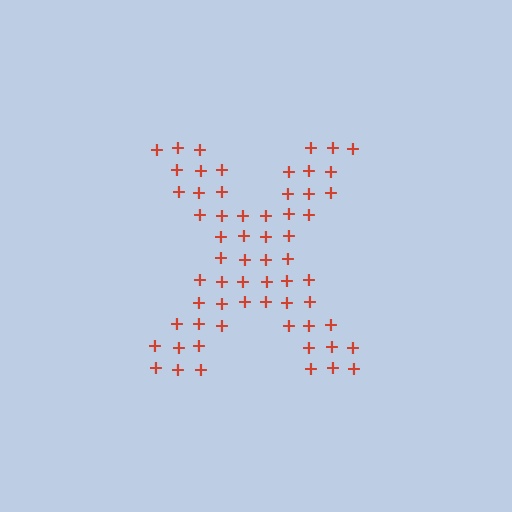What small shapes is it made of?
It is made of small plus signs.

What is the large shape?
The large shape is the letter X.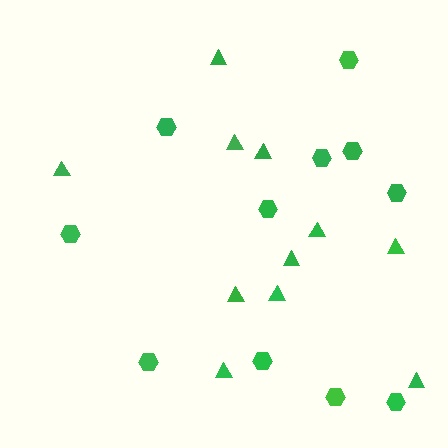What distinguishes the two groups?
There are 2 groups: one group of triangles (11) and one group of hexagons (11).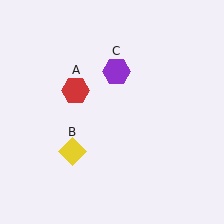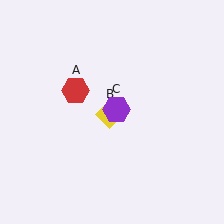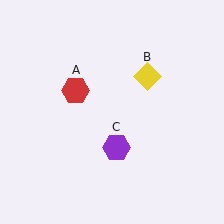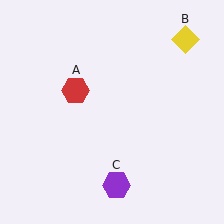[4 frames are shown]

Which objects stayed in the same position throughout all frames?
Red hexagon (object A) remained stationary.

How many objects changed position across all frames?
2 objects changed position: yellow diamond (object B), purple hexagon (object C).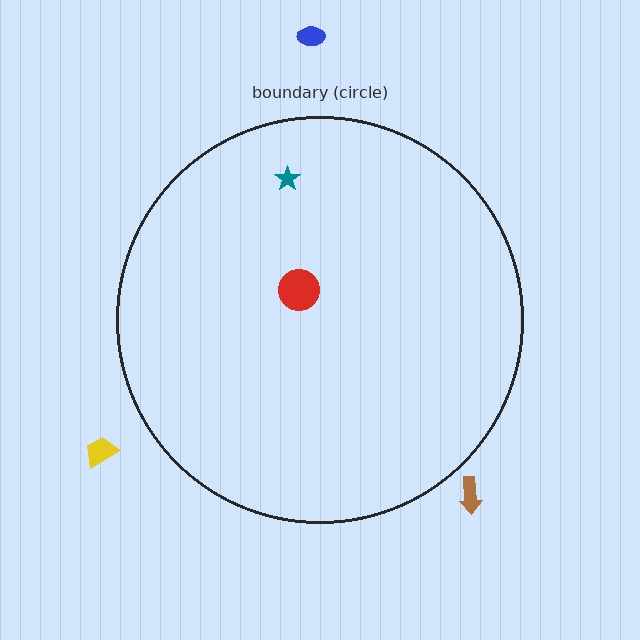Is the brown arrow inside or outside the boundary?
Outside.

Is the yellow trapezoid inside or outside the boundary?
Outside.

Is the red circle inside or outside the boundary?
Inside.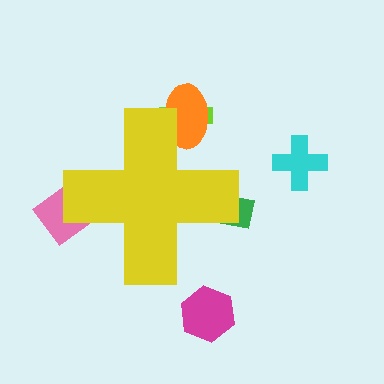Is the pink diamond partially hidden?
Yes, the pink diamond is partially hidden behind the yellow cross.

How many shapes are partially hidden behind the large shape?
4 shapes are partially hidden.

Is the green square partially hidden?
Yes, the green square is partially hidden behind the yellow cross.